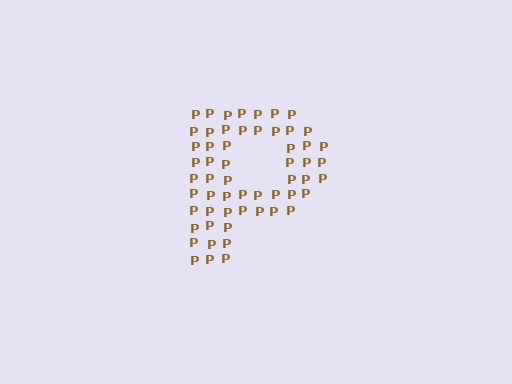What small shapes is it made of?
It is made of small letter P's.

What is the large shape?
The large shape is the letter P.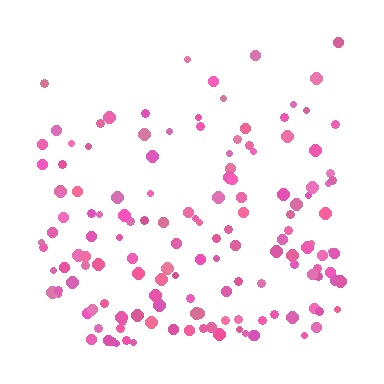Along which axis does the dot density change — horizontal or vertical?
Vertical.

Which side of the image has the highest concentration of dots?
The bottom.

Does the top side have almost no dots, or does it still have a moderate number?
Still a moderate number, just noticeably fewer than the bottom.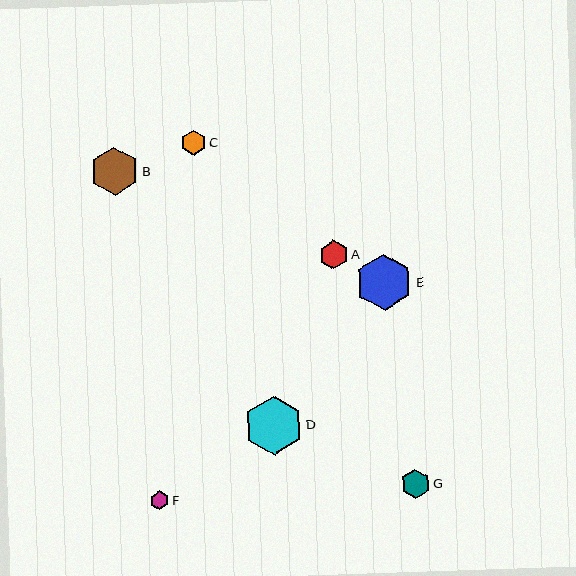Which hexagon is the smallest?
Hexagon F is the smallest with a size of approximately 19 pixels.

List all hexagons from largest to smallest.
From largest to smallest: D, E, B, A, G, C, F.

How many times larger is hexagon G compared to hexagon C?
Hexagon G is approximately 1.2 times the size of hexagon C.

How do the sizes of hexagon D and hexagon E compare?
Hexagon D and hexagon E are approximately the same size.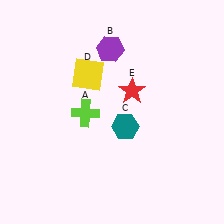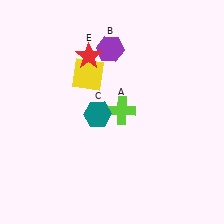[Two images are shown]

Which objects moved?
The objects that moved are: the lime cross (A), the teal hexagon (C), the red star (E).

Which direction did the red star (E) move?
The red star (E) moved left.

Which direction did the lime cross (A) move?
The lime cross (A) moved right.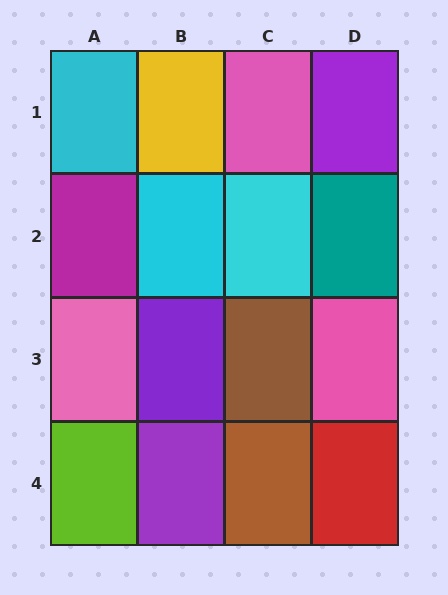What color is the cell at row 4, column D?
Red.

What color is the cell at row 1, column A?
Cyan.